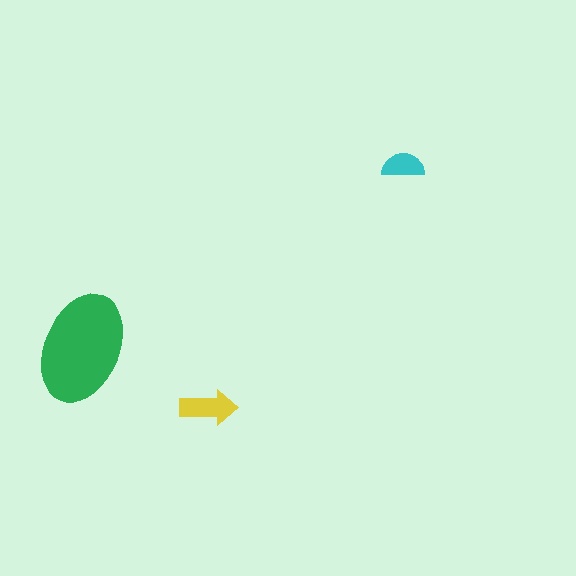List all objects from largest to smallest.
The green ellipse, the yellow arrow, the cyan semicircle.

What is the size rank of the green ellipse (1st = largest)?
1st.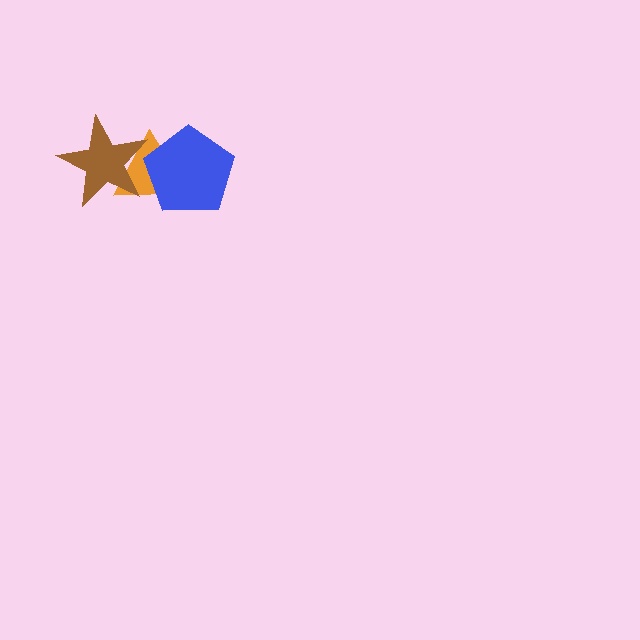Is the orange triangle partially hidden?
Yes, it is partially covered by another shape.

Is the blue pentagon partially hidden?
Yes, it is partially covered by another shape.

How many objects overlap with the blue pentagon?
2 objects overlap with the blue pentagon.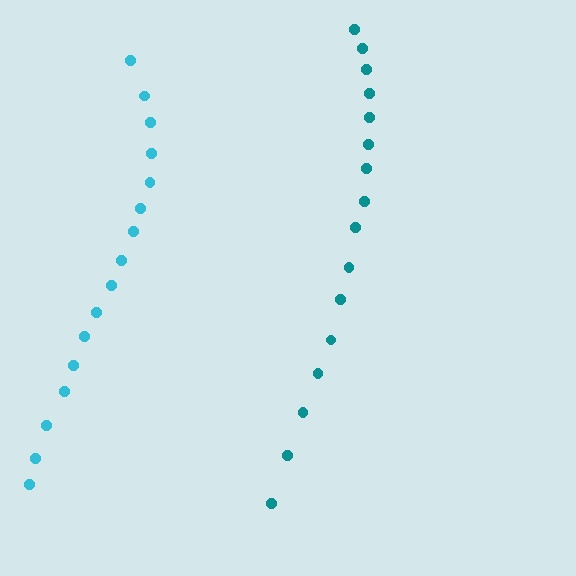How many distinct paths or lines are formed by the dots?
There are 2 distinct paths.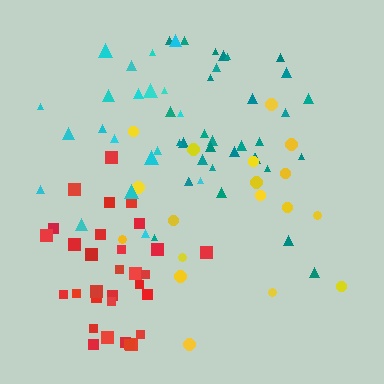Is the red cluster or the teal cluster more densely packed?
Red.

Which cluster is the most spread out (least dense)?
Yellow.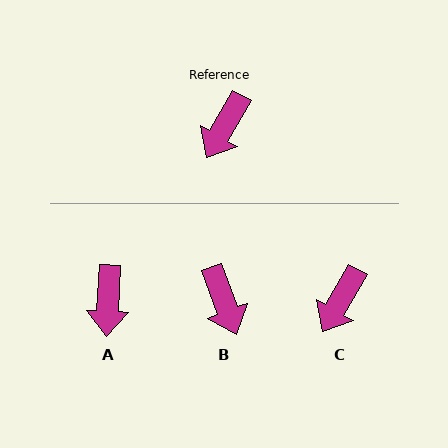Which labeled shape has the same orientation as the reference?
C.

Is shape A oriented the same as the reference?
No, it is off by about 27 degrees.